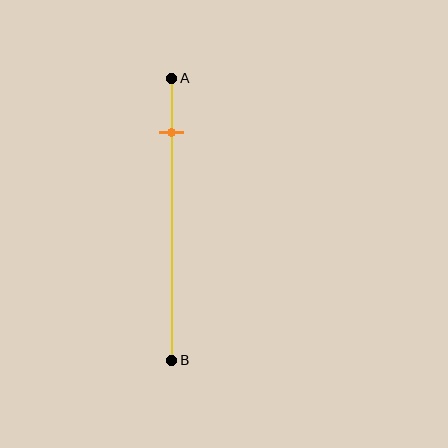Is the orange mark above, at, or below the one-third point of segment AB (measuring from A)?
The orange mark is above the one-third point of segment AB.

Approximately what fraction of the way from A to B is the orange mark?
The orange mark is approximately 20% of the way from A to B.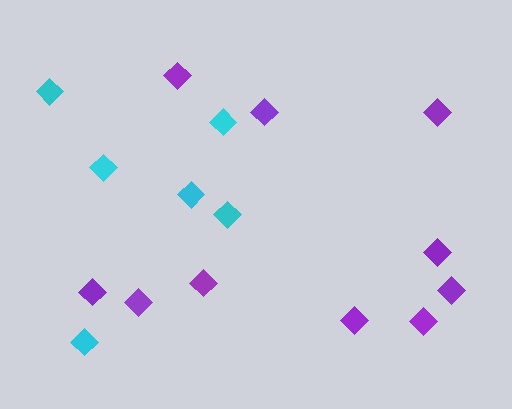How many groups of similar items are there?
There are 2 groups: one group of purple diamonds (10) and one group of cyan diamonds (6).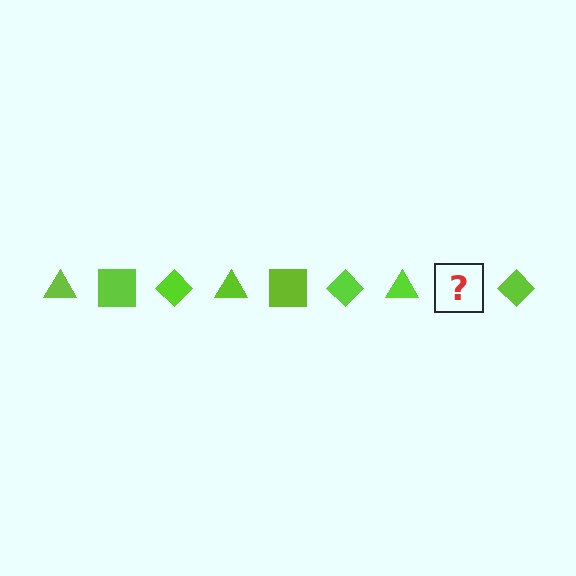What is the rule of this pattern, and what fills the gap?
The rule is that the pattern cycles through triangle, square, diamond shapes in lime. The gap should be filled with a lime square.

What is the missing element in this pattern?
The missing element is a lime square.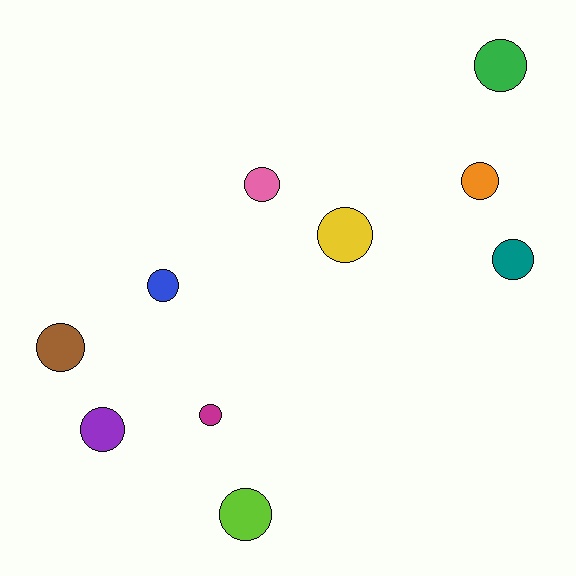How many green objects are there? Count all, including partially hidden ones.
There is 1 green object.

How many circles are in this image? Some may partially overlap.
There are 10 circles.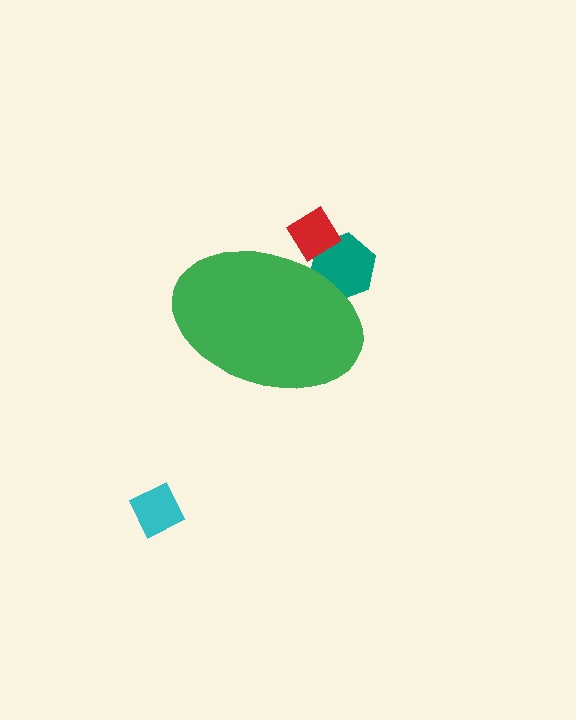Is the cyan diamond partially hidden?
No, the cyan diamond is fully visible.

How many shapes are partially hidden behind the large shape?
2 shapes are partially hidden.